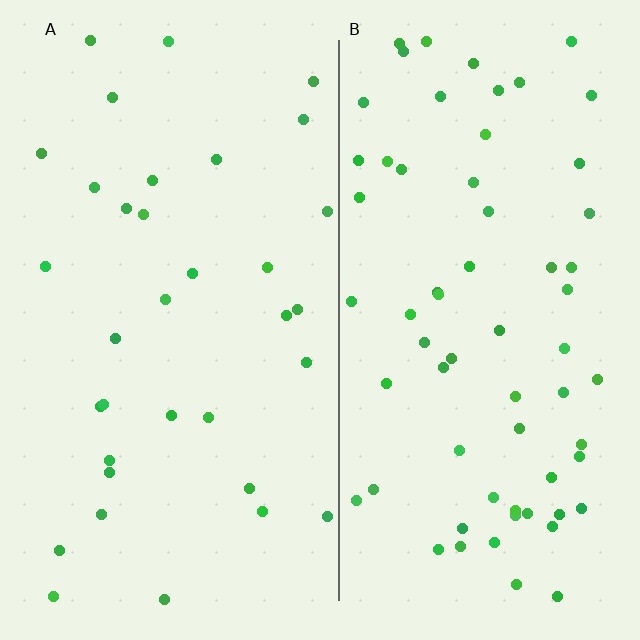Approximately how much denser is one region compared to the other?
Approximately 1.9× — region B over region A.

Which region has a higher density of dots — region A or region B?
B (the right).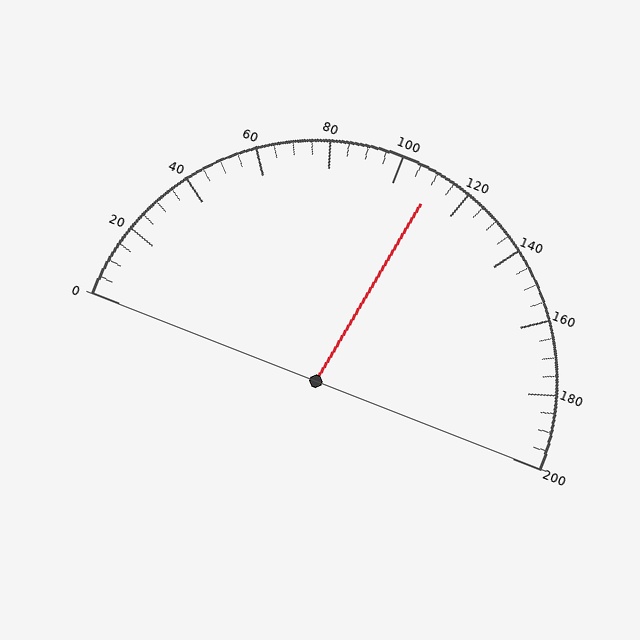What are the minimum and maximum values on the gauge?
The gauge ranges from 0 to 200.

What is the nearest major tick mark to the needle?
The nearest major tick mark is 120.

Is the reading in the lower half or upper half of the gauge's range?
The reading is in the upper half of the range (0 to 200).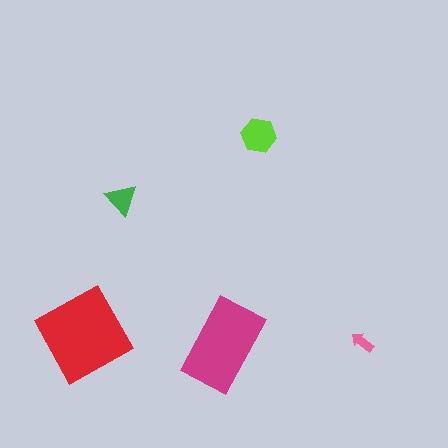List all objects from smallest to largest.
The pink arrow, the green triangle, the lime hexagon, the magenta rectangle, the red diamond.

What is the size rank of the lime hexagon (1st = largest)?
3rd.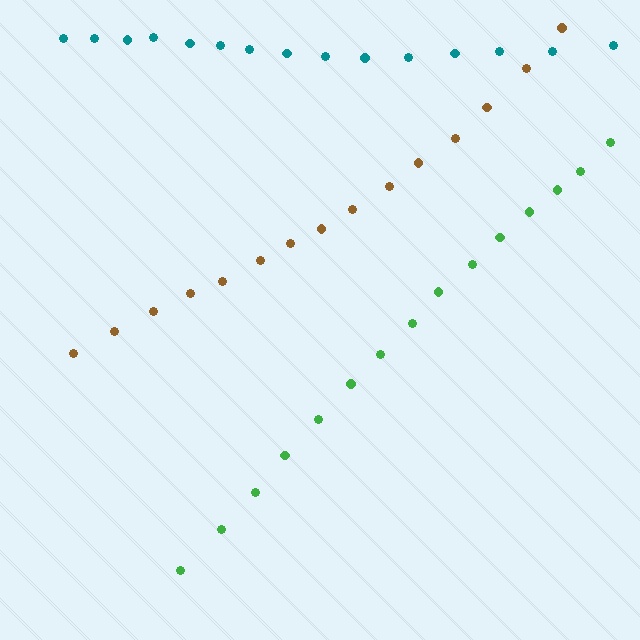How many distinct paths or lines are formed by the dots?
There are 3 distinct paths.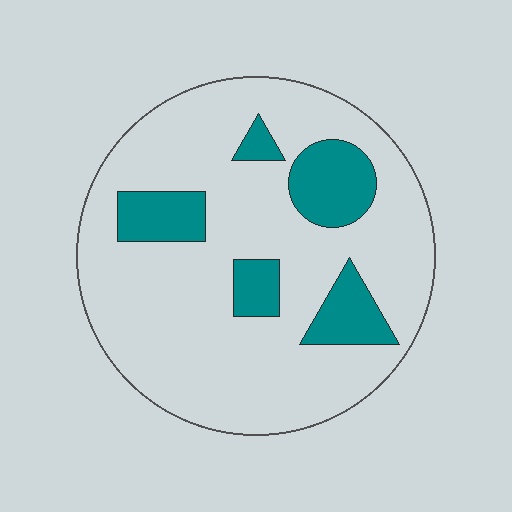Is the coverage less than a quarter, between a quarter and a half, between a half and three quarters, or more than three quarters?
Less than a quarter.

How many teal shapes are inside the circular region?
5.